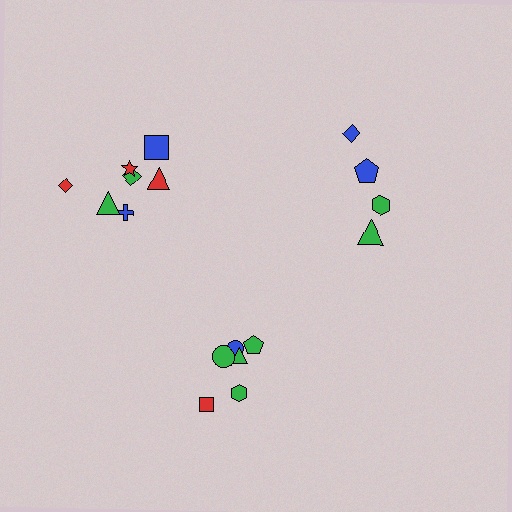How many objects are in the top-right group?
There are 4 objects.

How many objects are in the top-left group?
There are 7 objects.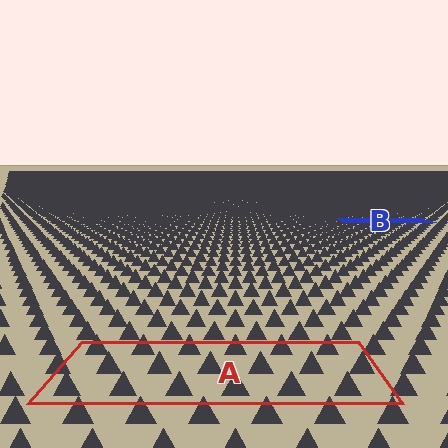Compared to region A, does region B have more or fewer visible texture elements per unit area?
Region B has more texture elements per unit area — they are packed more densely because it is farther away.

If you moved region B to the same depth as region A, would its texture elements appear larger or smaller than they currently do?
They would appear larger. At a closer depth, the same texture elements are projected at a bigger on-screen size.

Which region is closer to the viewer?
Region A is closer. The texture elements there are larger and more spread out.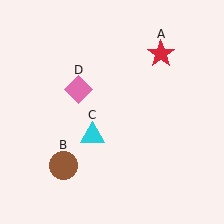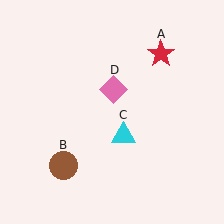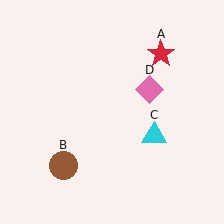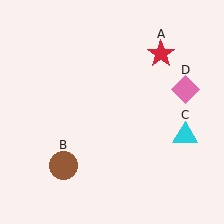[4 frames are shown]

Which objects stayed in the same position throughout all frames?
Red star (object A) and brown circle (object B) remained stationary.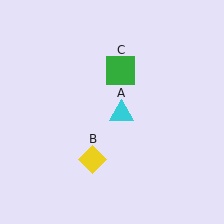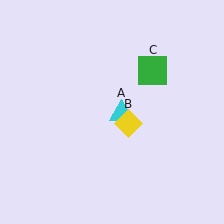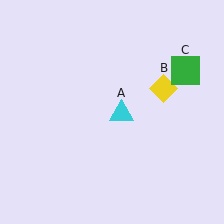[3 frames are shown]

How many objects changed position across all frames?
2 objects changed position: yellow diamond (object B), green square (object C).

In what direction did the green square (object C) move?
The green square (object C) moved right.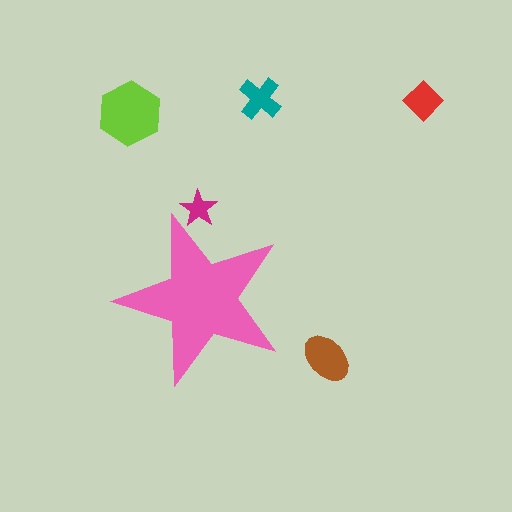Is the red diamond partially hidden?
No, the red diamond is fully visible.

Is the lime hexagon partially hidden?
No, the lime hexagon is fully visible.